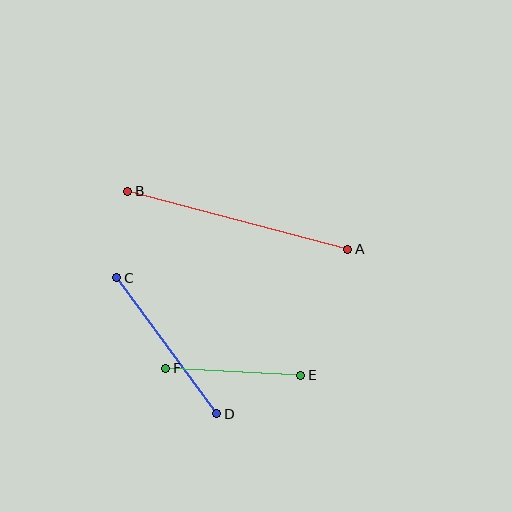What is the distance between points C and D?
The distance is approximately 169 pixels.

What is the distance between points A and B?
The distance is approximately 227 pixels.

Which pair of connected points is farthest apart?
Points A and B are farthest apart.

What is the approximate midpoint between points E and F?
The midpoint is at approximately (233, 372) pixels.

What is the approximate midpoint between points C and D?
The midpoint is at approximately (167, 346) pixels.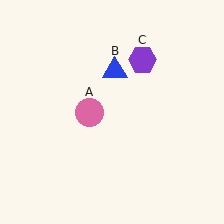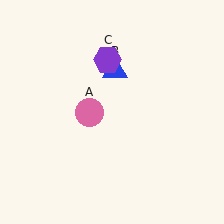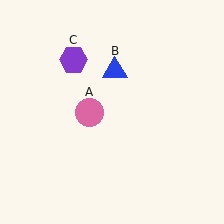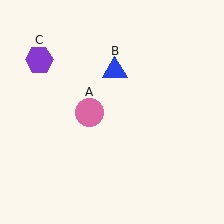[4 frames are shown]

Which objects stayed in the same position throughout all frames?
Pink circle (object A) and blue triangle (object B) remained stationary.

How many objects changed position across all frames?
1 object changed position: purple hexagon (object C).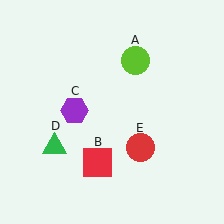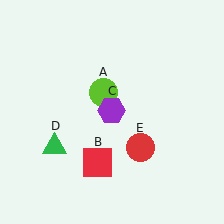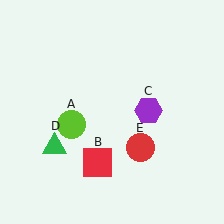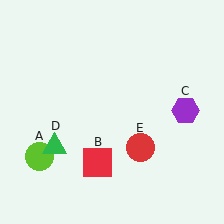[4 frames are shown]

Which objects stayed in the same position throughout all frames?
Red square (object B) and green triangle (object D) and red circle (object E) remained stationary.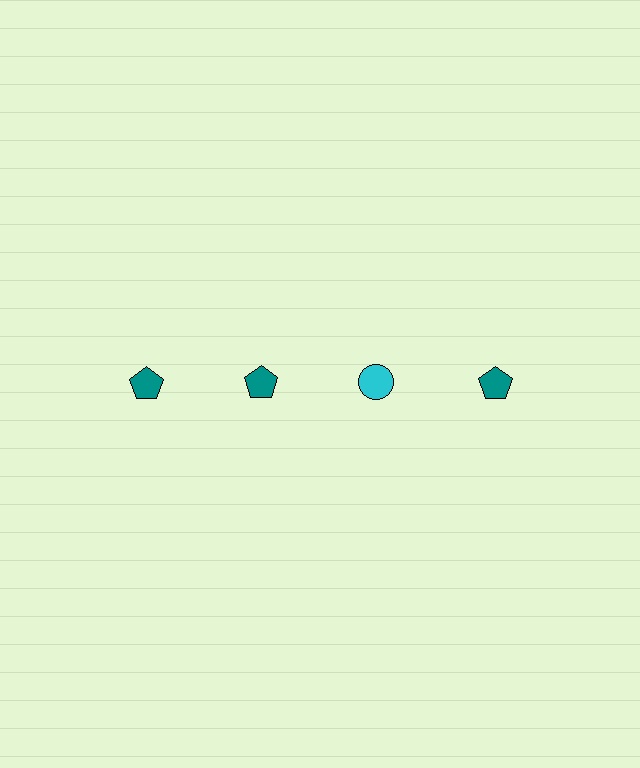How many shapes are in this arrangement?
There are 4 shapes arranged in a grid pattern.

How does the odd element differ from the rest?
It differs in both color (cyan instead of teal) and shape (circle instead of pentagon).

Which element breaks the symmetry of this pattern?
The cyan circle in the top row, center column breaks the symmetry. All other shapes are teal pentagons.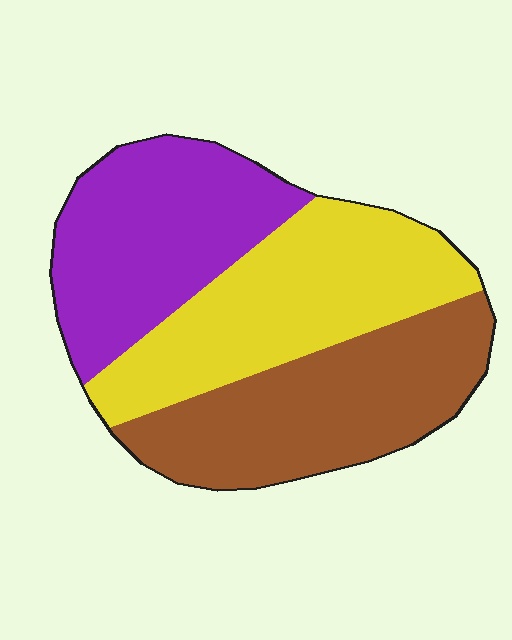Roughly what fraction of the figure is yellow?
Yellow takes up between a third and a half of the figure.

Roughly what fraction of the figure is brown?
Brown covers around 35% of the figure.